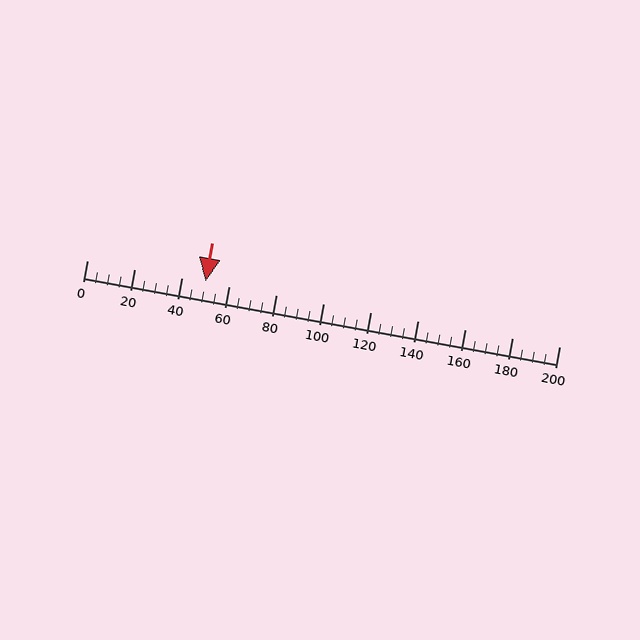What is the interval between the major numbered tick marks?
The major tick marks are spaced 20 units apart.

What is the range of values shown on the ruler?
The ruler shows values from 0 to 200.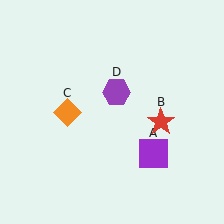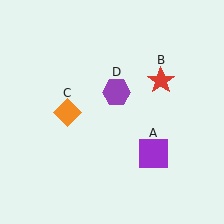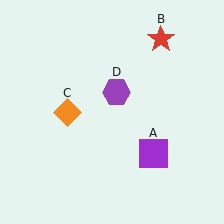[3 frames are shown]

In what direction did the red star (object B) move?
The red star (object B) moved up.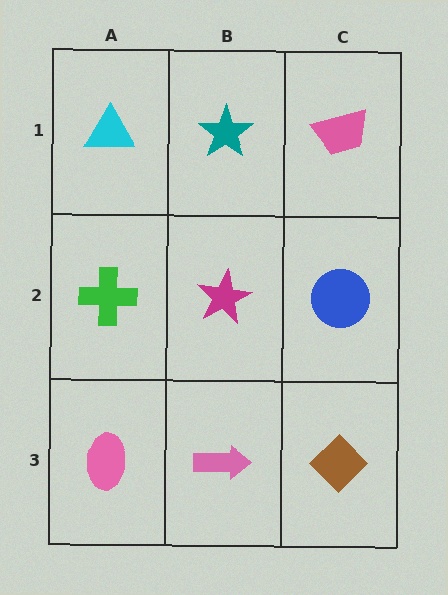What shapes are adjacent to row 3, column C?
A blue circle (row 2, column C), a pink arrow (row 3, column B).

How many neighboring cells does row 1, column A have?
2.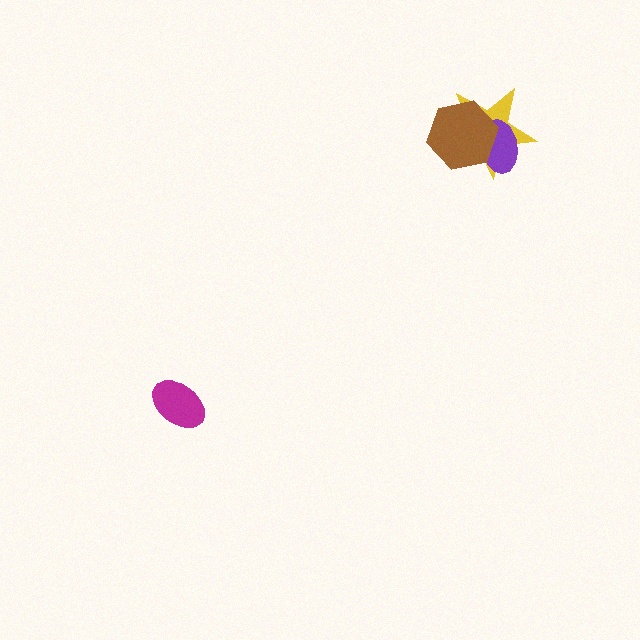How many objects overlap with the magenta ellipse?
0 objects overlap with the magenta ellipse.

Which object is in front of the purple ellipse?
The brown hexagon is in front of the purple ellipse.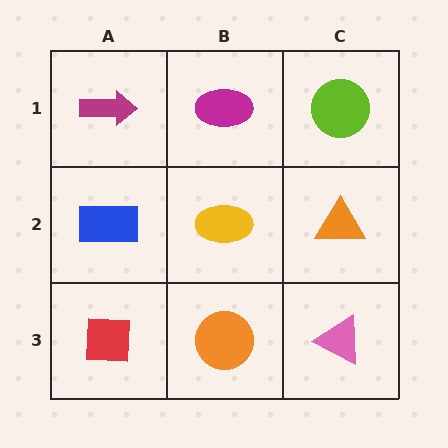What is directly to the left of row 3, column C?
An orange circle.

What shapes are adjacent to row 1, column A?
A blue rectangle (row 2, column A), a magenta ellipse (row 1, column B).